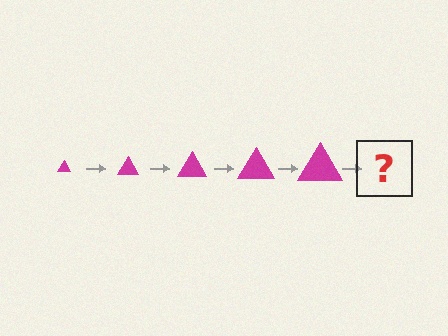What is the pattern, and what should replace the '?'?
The pattern is that the triangle gets progressively larger each step. The '?' should be a magenta triangle, larger than the previous one.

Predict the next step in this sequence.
The next step is a magenta triangle, larger than the previous one.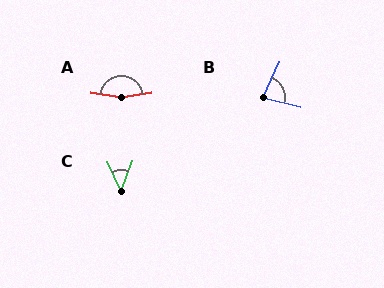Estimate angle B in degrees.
Approximately 79 degrees.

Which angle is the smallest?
C, at approximately 45 degrees.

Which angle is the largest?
A, at approximately 162 degrees.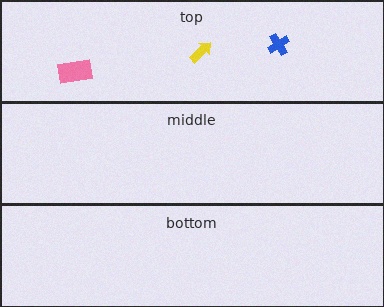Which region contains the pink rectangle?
The top region.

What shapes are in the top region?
The yellow arrow, the pink rectangle, the blue cross.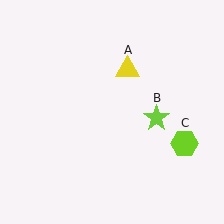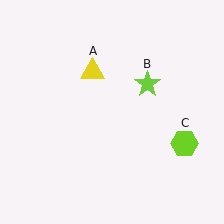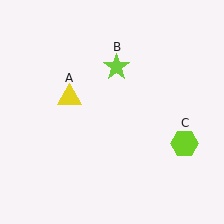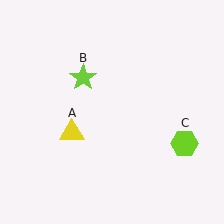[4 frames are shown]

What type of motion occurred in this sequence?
The yellow triangle (object A), lime star (object B) rotated counterclockwise around the center of the scene.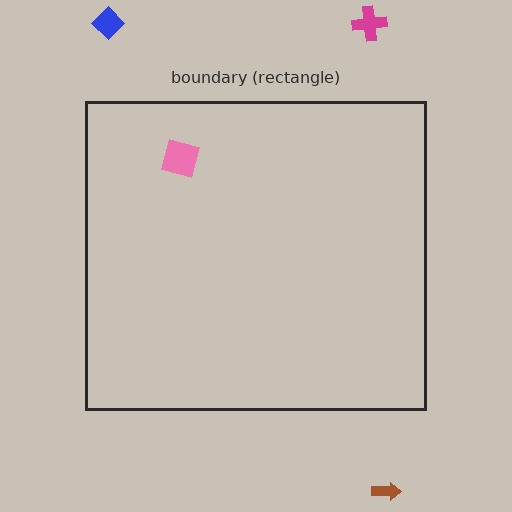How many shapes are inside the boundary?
1 inside, 3 outside.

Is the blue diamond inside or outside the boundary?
Outside.